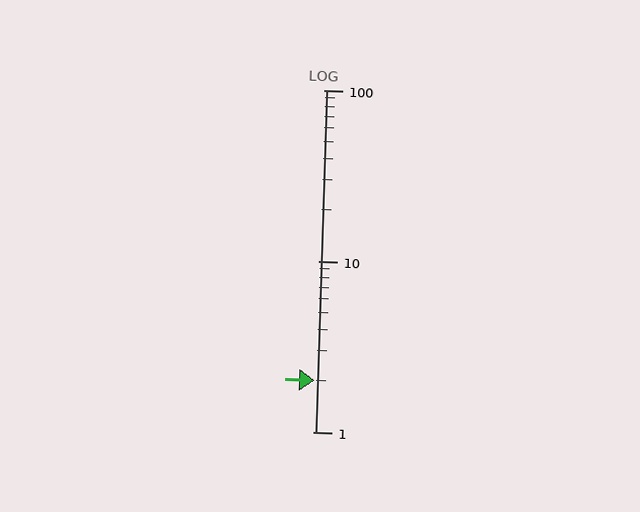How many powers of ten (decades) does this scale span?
The scale spans 2 decades, from 1 to 100.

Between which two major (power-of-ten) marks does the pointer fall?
The pointer is between 1 and 10.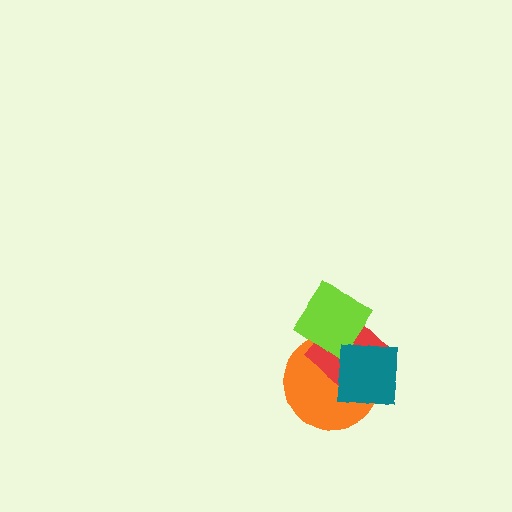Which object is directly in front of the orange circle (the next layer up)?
The red diamond is directly in front of the orange circle.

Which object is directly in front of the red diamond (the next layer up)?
The lime diamond is directly in front of the red diamond.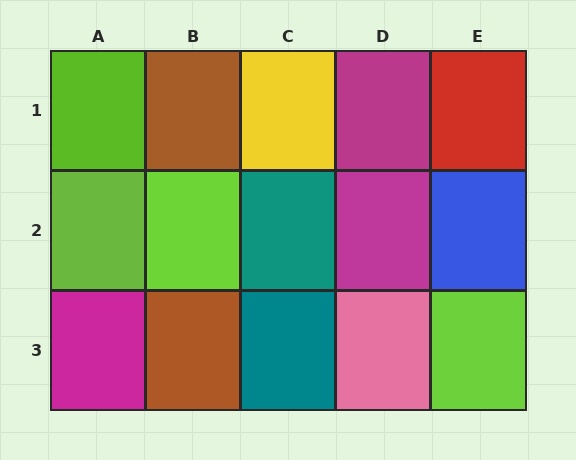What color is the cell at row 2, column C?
Teal.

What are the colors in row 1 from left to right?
Lime, brown, yellow, magenta, red.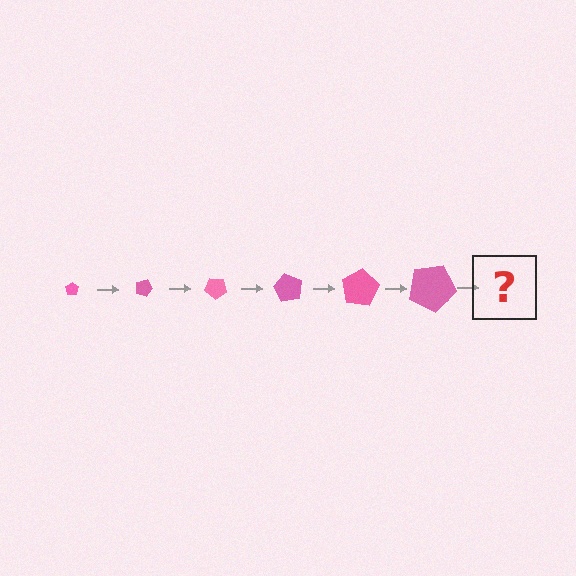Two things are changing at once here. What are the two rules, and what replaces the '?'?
The two rules are that the pentagon grows larger each step and it rotates 20 degrees each step. The '?' should be a pentagon, larger than the previous one and rotated 120 degrees from the start.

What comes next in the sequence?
The next element should be a pentagon, larger than the previous one and rotated 120 degrees from the start.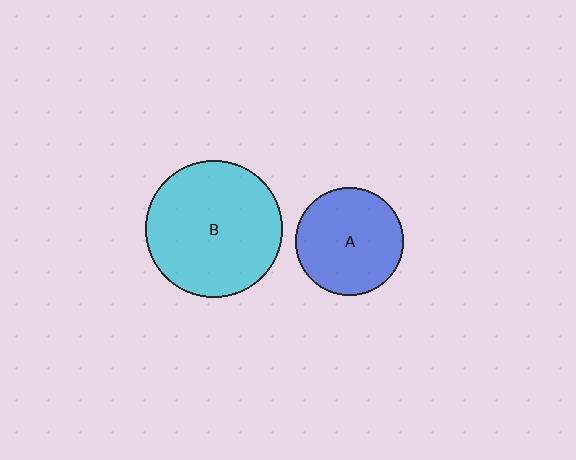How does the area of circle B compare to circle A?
Approximately 1.6 times.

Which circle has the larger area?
Circle B (cyan).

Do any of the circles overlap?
No, none of the circles overlap.